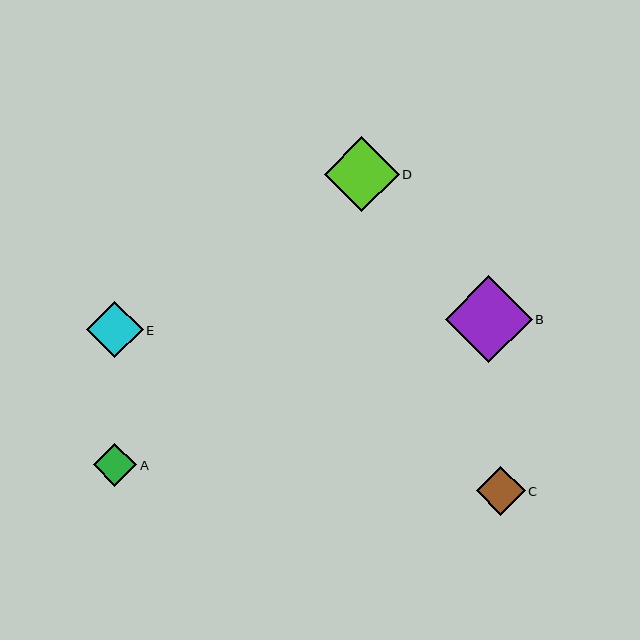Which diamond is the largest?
Diamond B is the largest with a size of approximately 87 pixels.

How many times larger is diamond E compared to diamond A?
Diamond E is approximately 1.3 times the size of diamond A.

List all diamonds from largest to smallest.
From largest to smallest: B, D, E, C, A.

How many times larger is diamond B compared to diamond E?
Diamond B is approximately 1.5 times the size of diamond E.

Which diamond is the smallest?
Diamond A is the smallest with a size of approximately 43 pixels.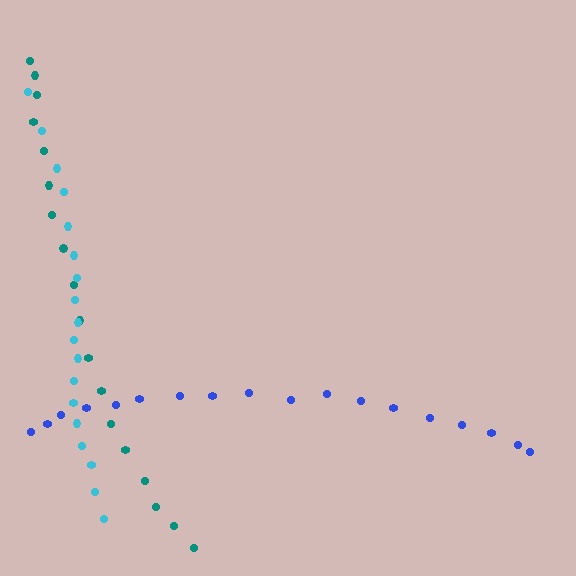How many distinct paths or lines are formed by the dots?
There are 3 distinct paths.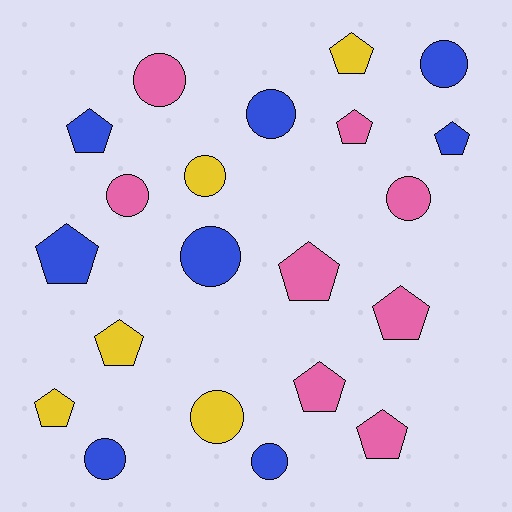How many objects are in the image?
There are 21 objects.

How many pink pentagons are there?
There are 5 pink pentagons.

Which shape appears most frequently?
Pentagon, with 11 objects.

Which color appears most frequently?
Blue, with 8 objects.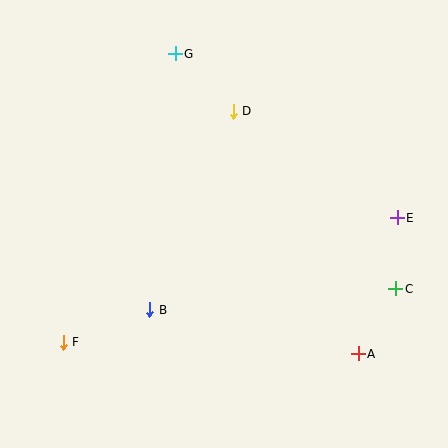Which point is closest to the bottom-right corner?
Point A is closest to the bottom-right corner.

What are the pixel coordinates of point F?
Point F is at (63, 342).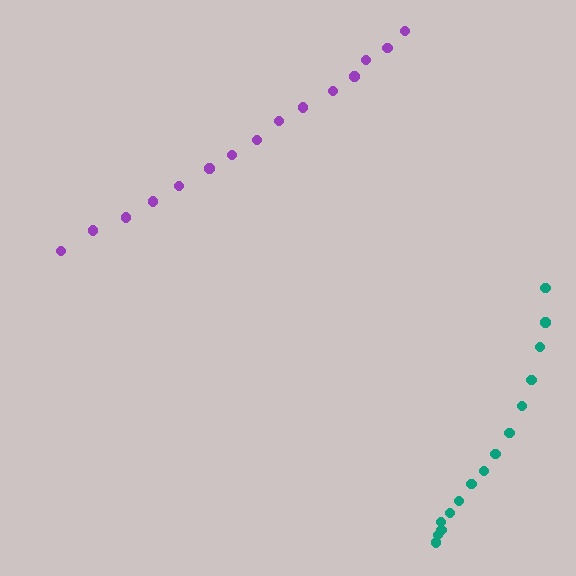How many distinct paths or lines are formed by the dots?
There are 2 distinct paths.